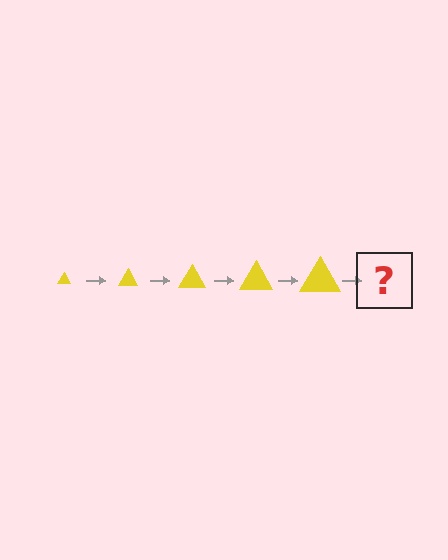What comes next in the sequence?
The next element should be a yellow triangle, larger than the previous one.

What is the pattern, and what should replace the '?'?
The pattern is that the triangle gets progressively larger each step. The '?' should be a yellow triangle, larger than the previous one.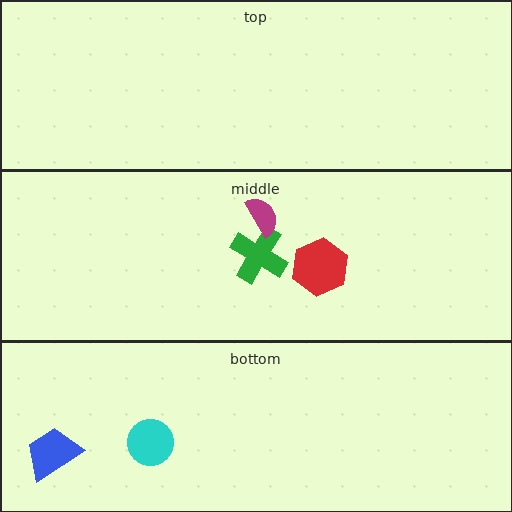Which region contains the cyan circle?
The bottom region.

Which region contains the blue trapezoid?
The bottom region.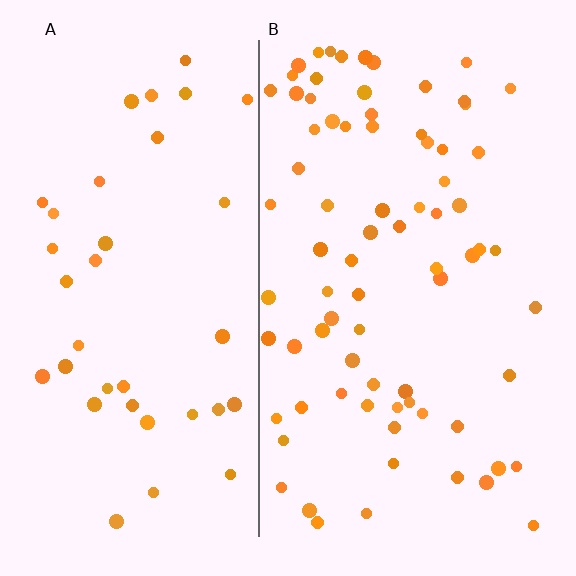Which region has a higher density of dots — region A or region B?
B (the right).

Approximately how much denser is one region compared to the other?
Approximately 2.0× — region B over region A.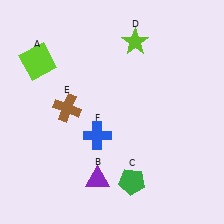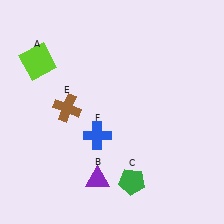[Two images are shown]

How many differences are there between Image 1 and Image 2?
There is 1 difference between the two images.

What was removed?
The lime star (D) was removed in Image 2.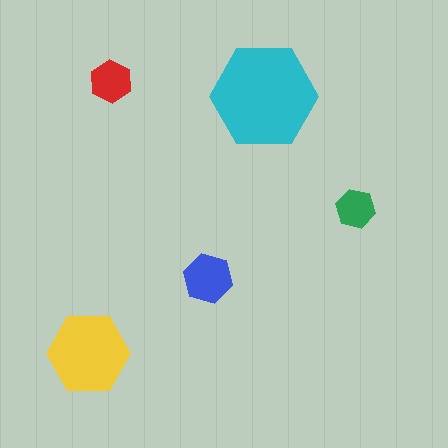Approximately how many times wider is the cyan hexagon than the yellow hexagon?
About 1.5 times wider.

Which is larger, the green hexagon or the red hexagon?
The red one.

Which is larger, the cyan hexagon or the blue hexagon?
The cyan one.